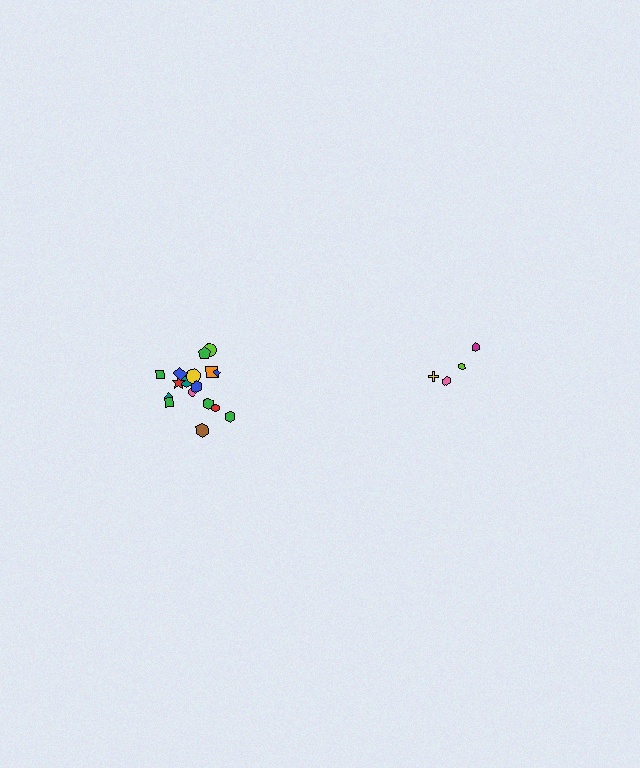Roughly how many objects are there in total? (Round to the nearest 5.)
Roughly 20 objects in total.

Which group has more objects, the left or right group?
The left group.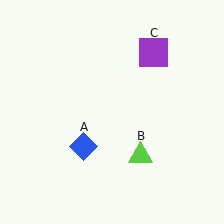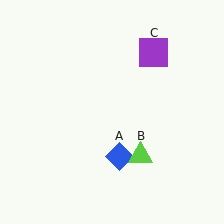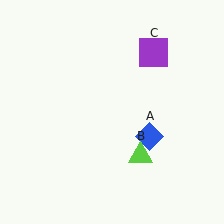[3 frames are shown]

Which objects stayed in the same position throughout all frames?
Lime triangle (object B) and purple square (object C) remained stationary.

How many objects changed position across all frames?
1 object changed position: blue diamond (object A).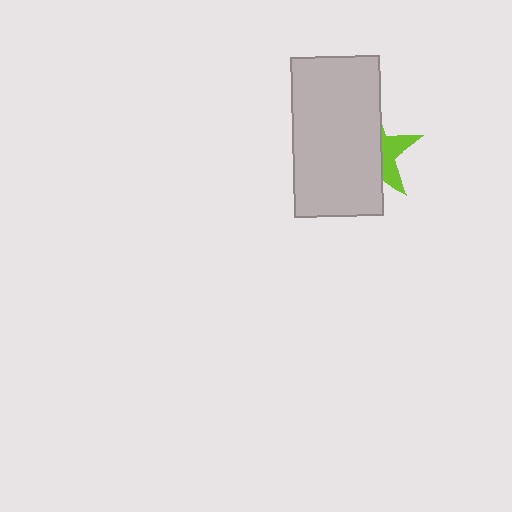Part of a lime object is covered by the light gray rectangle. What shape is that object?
It is a star.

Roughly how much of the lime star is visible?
A small part of it is visible (roughly 32%).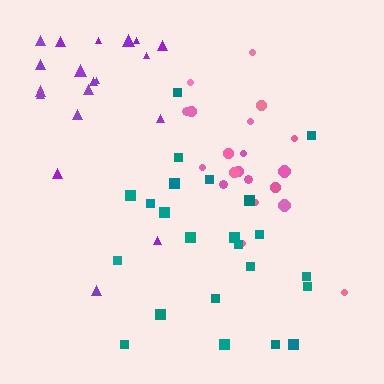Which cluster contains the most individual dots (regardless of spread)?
Teal (23).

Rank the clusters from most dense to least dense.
pink, purple, teal.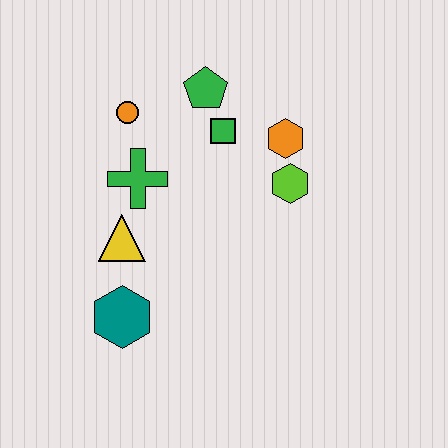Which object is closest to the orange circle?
The green cross is closest to the orange circle.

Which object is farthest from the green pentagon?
The teal hexagon is farthest from the green pentagon.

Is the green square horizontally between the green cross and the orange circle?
No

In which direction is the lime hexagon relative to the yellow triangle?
The lime hexagon is to the right of the yellow triangle.